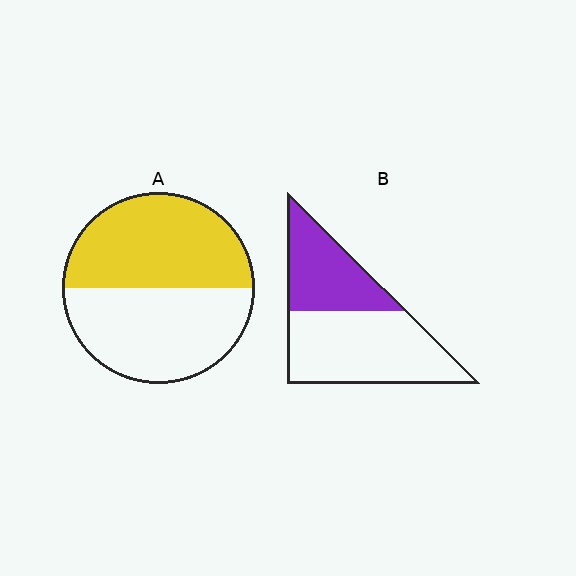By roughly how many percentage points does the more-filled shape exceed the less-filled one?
By roughly 10 percentage points (A over B).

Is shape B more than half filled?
No.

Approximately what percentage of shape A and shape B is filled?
A is approximately 50% and B is approximately 40%.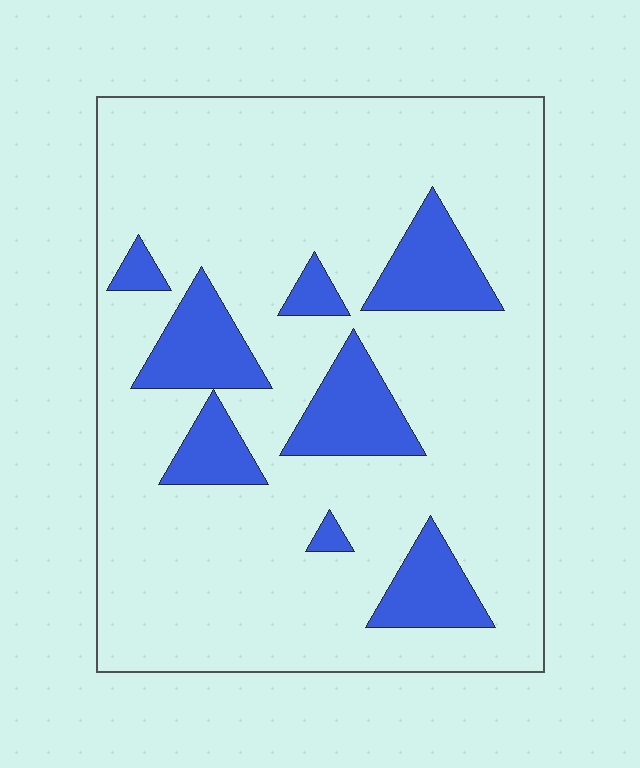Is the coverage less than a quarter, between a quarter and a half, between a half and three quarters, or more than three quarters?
Less than a quarter.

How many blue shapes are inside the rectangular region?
8.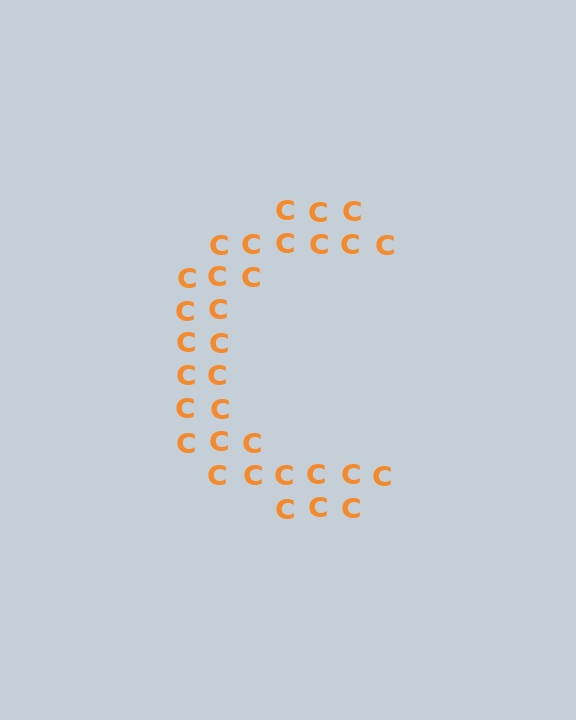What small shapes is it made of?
It is made of small letter C's.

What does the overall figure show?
The overall figure shows the letter C.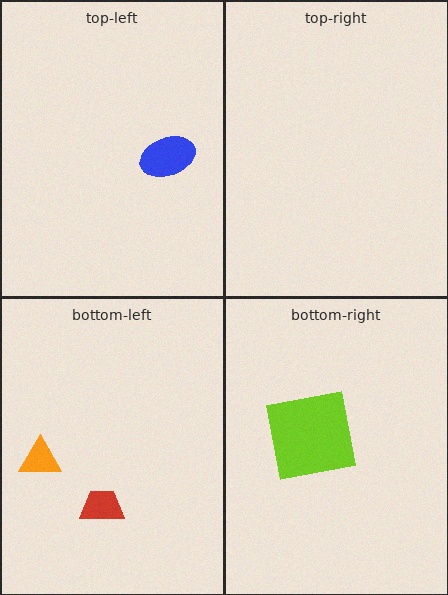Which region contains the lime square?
The bottom-right region.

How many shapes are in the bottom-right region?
1.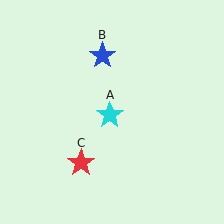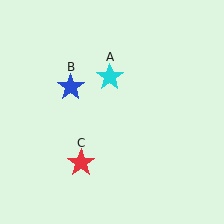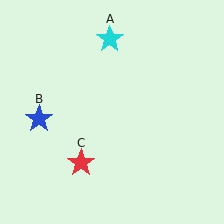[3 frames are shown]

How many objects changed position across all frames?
2 objects changed position: cyan star (object A), blue star (object B).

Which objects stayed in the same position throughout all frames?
Red star (object C) remained stationary.